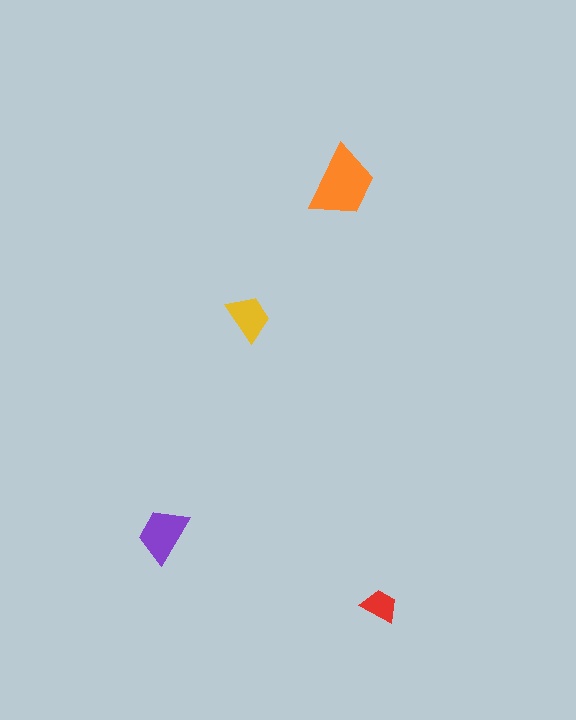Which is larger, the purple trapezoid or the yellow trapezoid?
The purple one.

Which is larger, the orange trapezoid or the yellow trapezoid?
The orange one.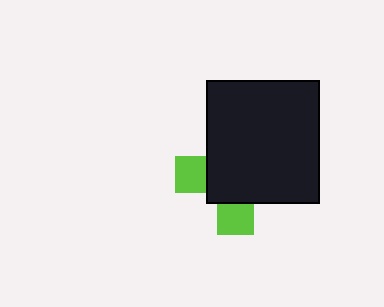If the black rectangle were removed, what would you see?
You would see the complete lime cross.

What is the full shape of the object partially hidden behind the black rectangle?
The partially hidden object is a lime cross.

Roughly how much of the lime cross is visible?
A small part of it is visible (roughly 30%).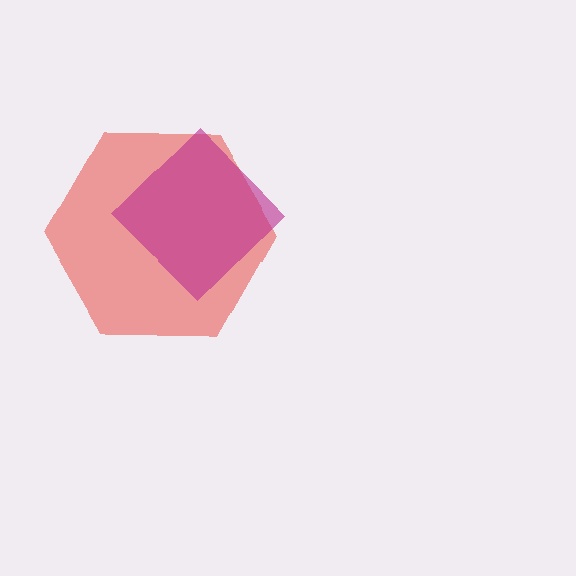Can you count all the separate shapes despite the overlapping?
Yes, there are 2 separate shapes.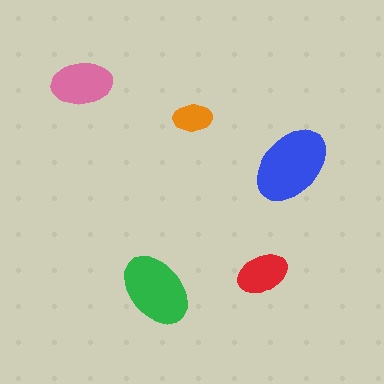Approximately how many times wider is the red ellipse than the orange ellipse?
About 1.5 times wider.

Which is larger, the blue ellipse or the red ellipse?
The blue one.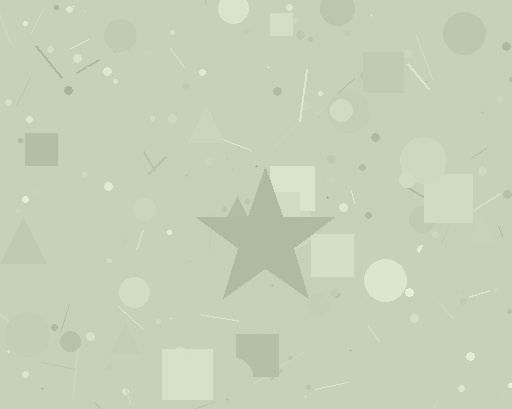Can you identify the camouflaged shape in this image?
The camouflaged shape is a star.